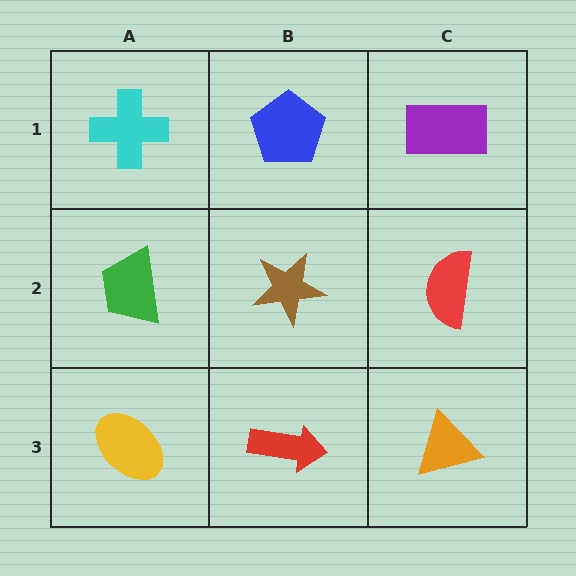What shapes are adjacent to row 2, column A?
A cyan cross (row 1, column A), a yellow ellipse (row 3, column A), a brown star (row 2, column B).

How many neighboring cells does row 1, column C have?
2.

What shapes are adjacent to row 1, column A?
A green trapezoid (row 2, column A), a blue pentagon (row 1, column B).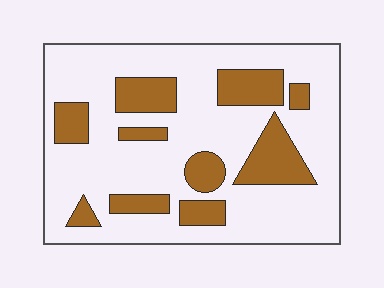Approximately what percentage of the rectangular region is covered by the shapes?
Approximately 25%.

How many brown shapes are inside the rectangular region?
10.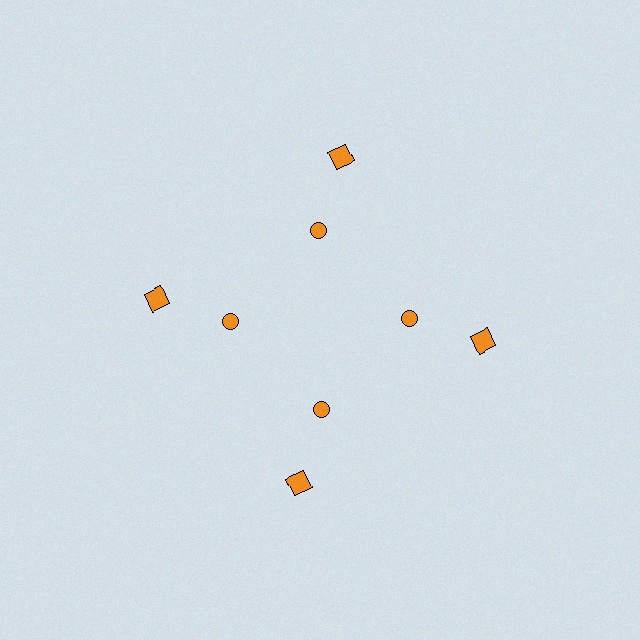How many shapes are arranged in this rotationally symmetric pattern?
There are 8 shapes, arranged in 4 groups of 2.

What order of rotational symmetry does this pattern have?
This pattern has 4-fold rotational symmetry.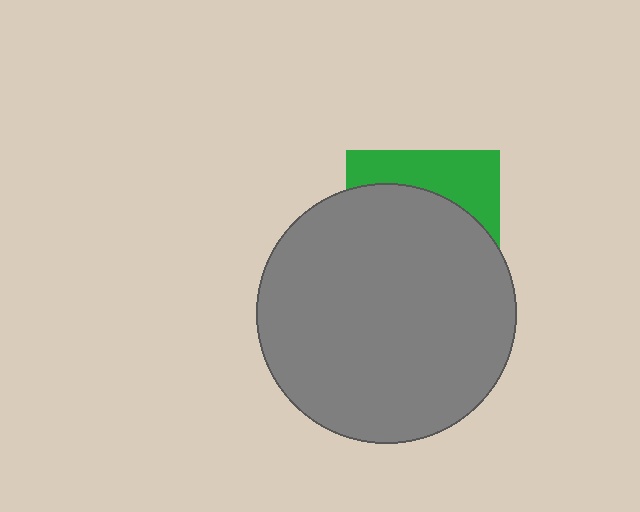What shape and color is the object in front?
The object in front is a gray circle.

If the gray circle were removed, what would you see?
You would see the complete green square.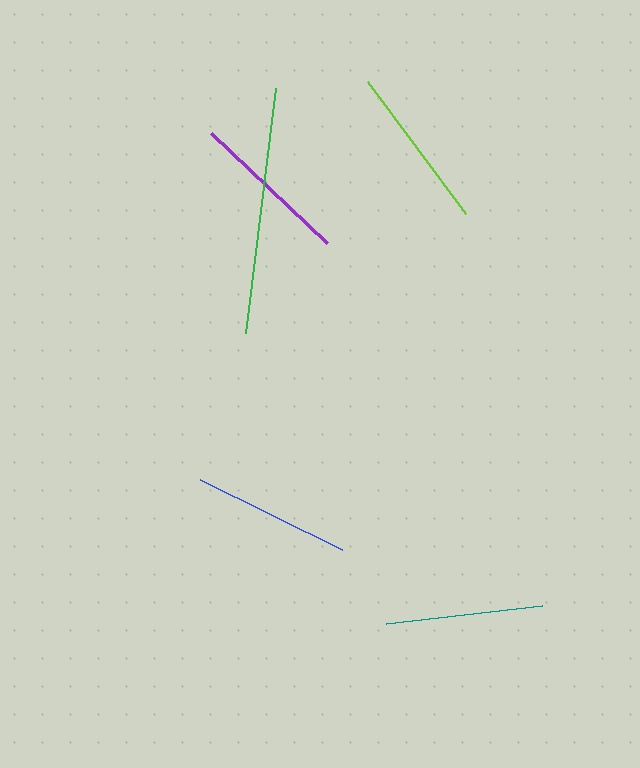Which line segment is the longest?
The green line is the longest at approximately 247 pixels.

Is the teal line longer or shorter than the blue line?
The blue line is longer than the teal line.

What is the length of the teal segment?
The teal segment is approximately 157 pixels long.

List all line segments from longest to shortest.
From longest to shortest: green, lime, purple, blue, teal.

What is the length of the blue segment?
The blue segment is approximately 159 pixels long.